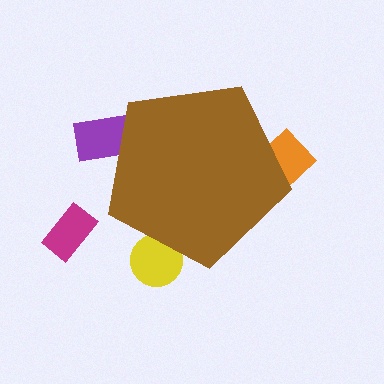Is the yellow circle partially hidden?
Yes, the yellow circle is partially hidden behind the brown pentagon.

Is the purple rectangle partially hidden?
Yes, the purple rectangle is partially hidden behind the brown pentagon.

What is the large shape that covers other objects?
A brown pentagon.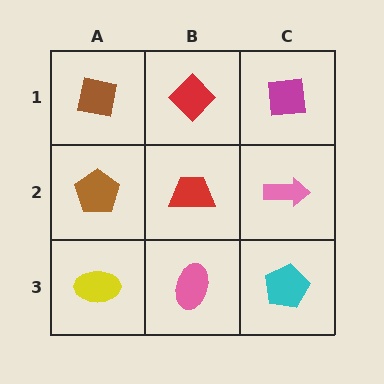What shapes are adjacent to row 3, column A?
A brown pentagon (row 2, column A), a pink ellipse (row 3, column B).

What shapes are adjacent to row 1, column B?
A red trapezoid (row 2, column B), a brown square (row 1, column A), a magenta square (row 1, column C).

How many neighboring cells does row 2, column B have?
4.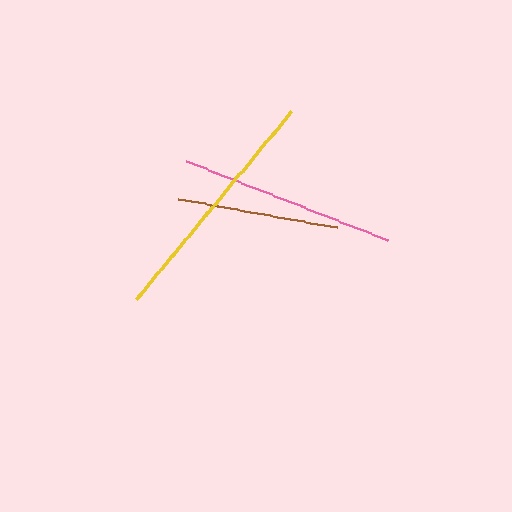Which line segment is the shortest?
The brown line is the shortest at approximately 161 pixels.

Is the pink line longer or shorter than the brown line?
The pink line is longer than the brown line.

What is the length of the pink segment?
The pink segment is approximately 217 pixels long.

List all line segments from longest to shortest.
From longest to shortest: yellow, pink, brown.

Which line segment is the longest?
The yellow line is the longest at approximately 245 pixels.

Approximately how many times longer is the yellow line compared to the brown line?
The yellow line is approximately 1.5 times the length of the brown line.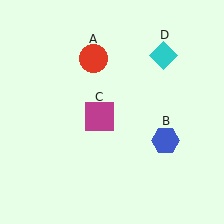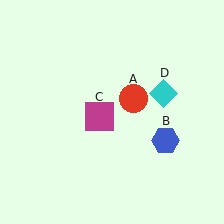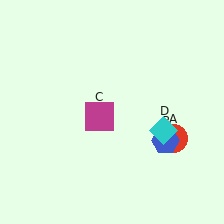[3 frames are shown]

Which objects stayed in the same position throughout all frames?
Blue hexagon (object B) and magenta square (object C) remained stationary.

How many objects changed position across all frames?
2 objects changed position: red circle (object A), cyan diamond (object D).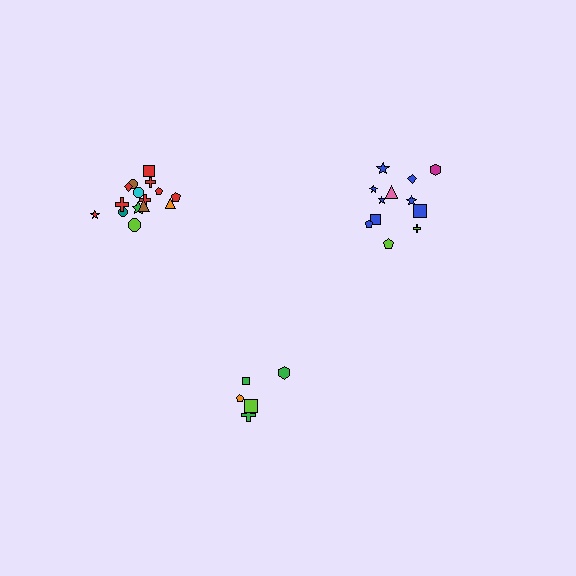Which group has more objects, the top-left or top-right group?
The top-left group.